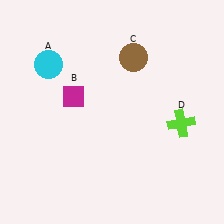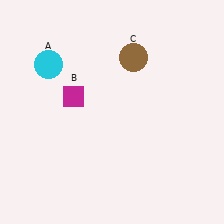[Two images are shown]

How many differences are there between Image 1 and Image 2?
There is 1 difference between the two images.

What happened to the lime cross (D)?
The lime cross (D) was removed in Image 2. It was in the bottom-right area of Image 1.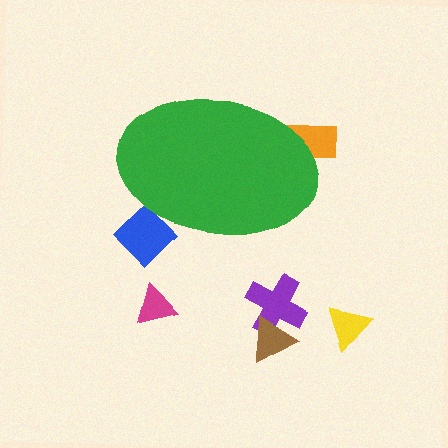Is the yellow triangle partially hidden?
No, the yellow triangle is fully visible.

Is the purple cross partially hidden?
No, the purple cross is fully visible.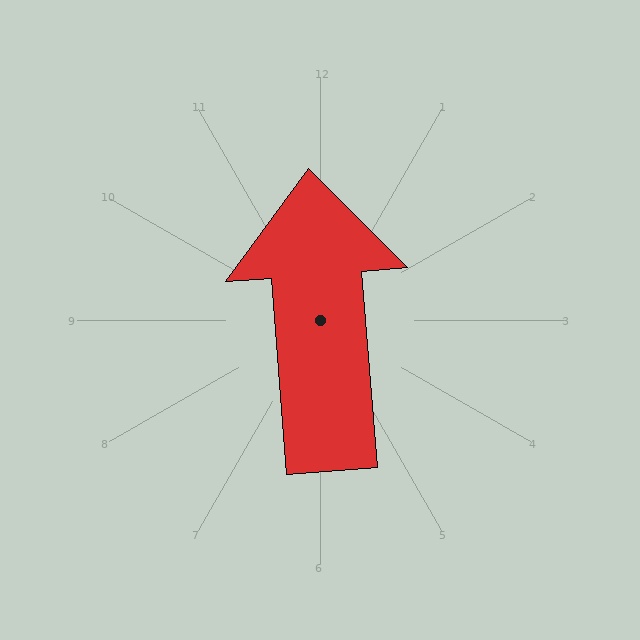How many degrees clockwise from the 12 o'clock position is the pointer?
Approximately 356 degrees.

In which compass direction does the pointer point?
North.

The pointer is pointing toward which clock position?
Roughly 12 o'clock.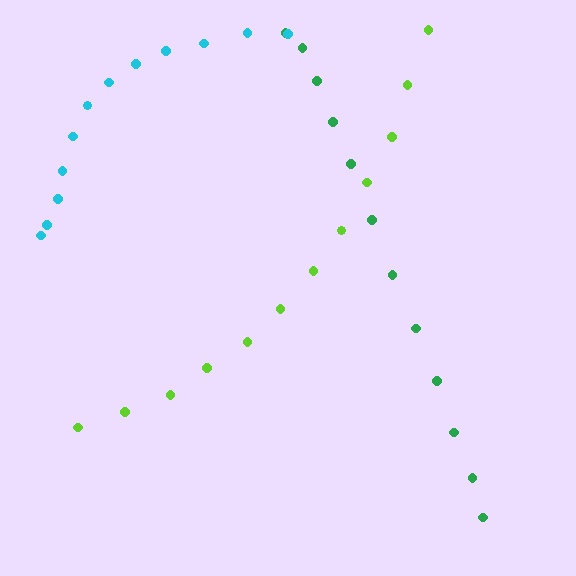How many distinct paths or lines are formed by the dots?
There are 3 distinct paths.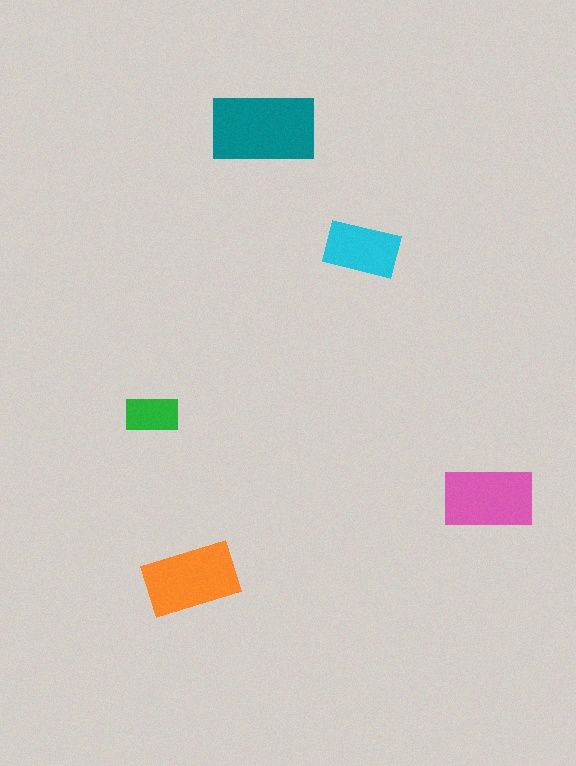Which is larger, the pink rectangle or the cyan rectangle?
The pink one.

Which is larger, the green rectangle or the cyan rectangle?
The cyan one.